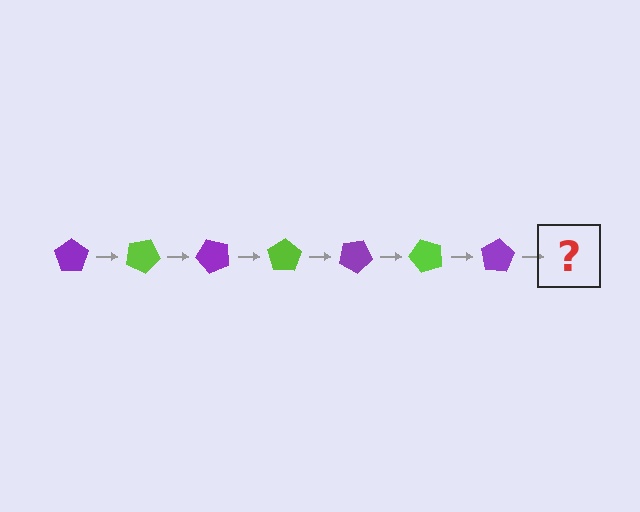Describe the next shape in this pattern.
It should be a lime pentagon, rotated 175 degrees from the start.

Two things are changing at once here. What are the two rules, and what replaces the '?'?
The two rules are that it rotates 25 degrees each step and the color cycles through purple and lime. The '?' should be a lime pentagon, rotated 175 degrees from the start.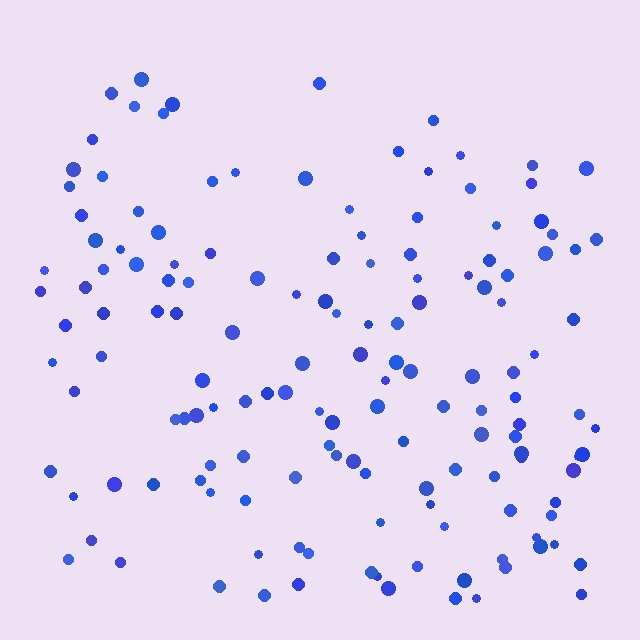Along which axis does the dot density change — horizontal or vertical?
Vertical.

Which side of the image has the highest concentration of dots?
The bottom.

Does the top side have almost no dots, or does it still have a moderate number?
Still a moderate number, just noticeably fewer than the bottom.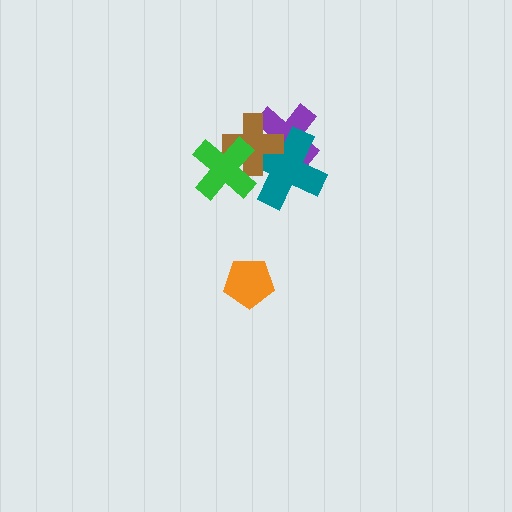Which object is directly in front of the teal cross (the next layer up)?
The brown cross is directly in front of the teal cross.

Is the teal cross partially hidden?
Yes, it is partially covered by another shape.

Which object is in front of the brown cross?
The green cross is in front of the brown cross.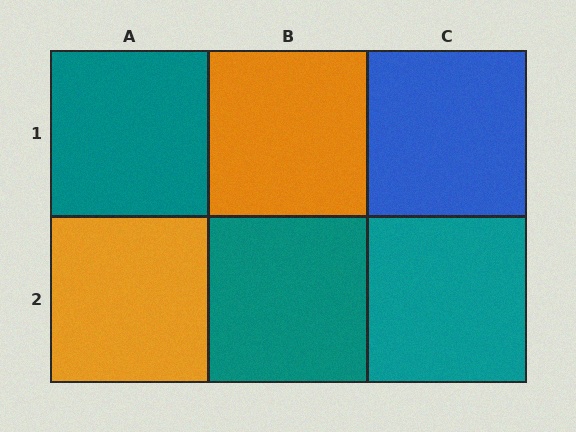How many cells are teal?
3 cells are teal.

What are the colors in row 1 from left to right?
Teal, orange, blue.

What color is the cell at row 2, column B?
Teal.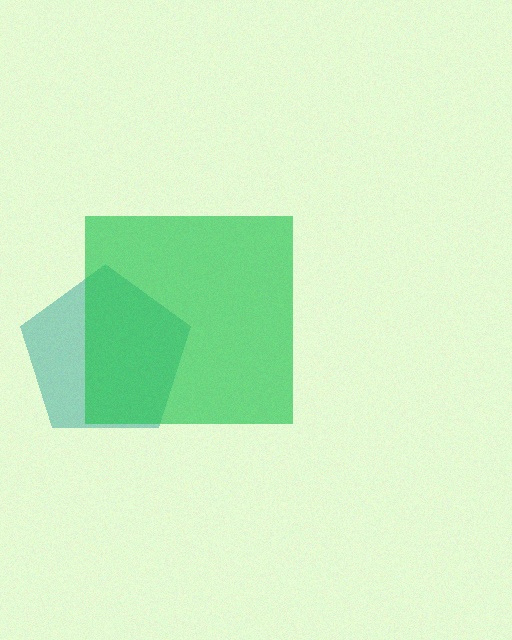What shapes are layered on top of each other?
The layered shapes are: a teal pentagon, a green square.